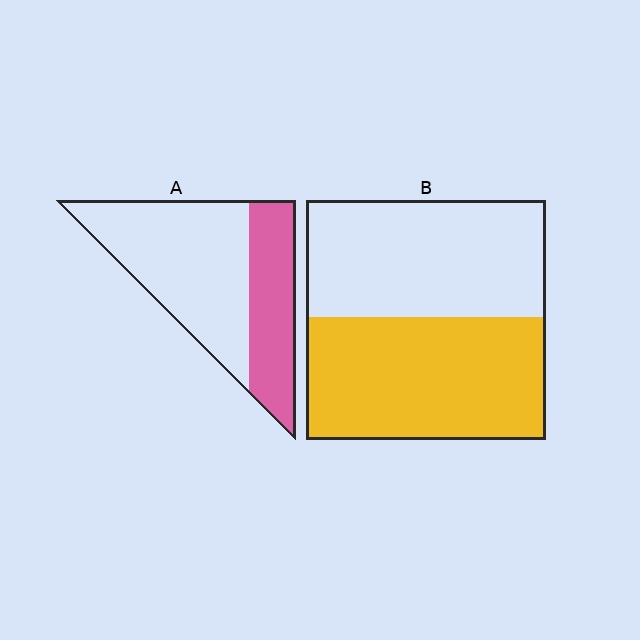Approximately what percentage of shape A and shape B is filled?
A is approximately 35% and B is approximately 50%.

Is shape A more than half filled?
No.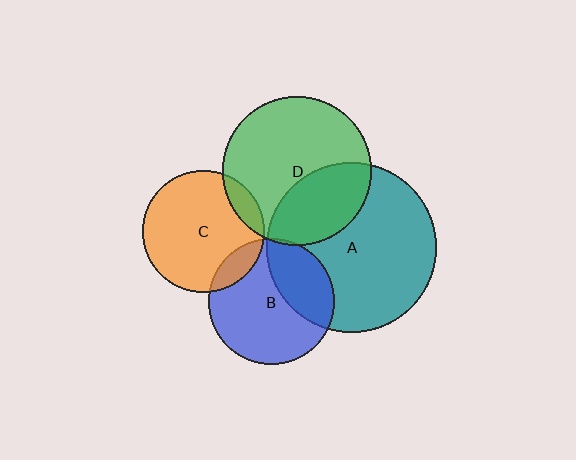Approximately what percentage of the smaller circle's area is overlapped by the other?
Approximately 35%.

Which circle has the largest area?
Circle A (teal).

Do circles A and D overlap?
Yes.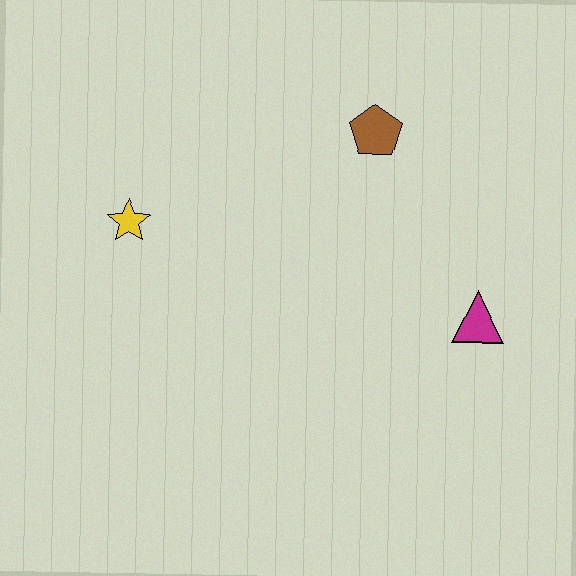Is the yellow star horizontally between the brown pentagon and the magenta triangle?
No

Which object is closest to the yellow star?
The brown pentagon is closest to the yellow star.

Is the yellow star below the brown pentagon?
Yes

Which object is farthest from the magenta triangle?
The yellow star is farthest from the magenta triangle.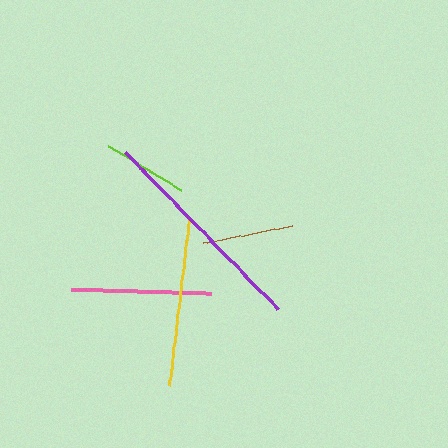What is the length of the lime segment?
The lime segment is approximately 85 pixels long.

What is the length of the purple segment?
The purple segment is approximately 219 pixels long.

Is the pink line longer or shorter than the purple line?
The purple line is longer than the pink line.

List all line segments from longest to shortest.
From longest to shortest: purple, yellow, pink, brown, lime.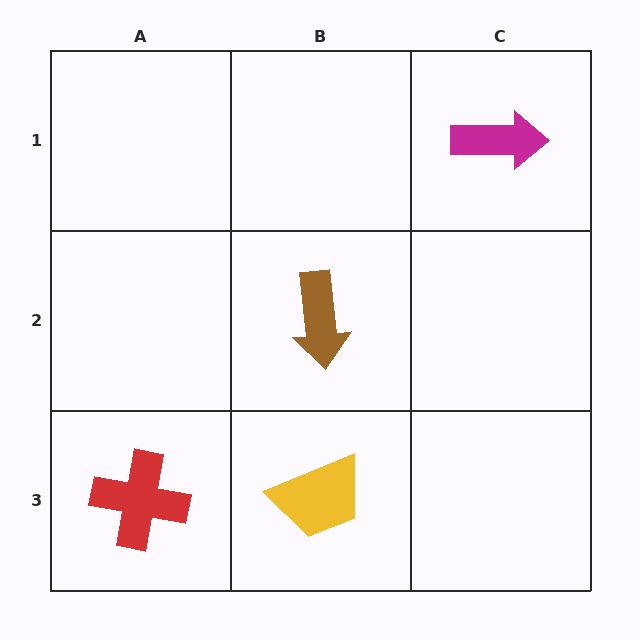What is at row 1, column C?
A magenta arrow.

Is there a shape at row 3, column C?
No, that cell is empty.